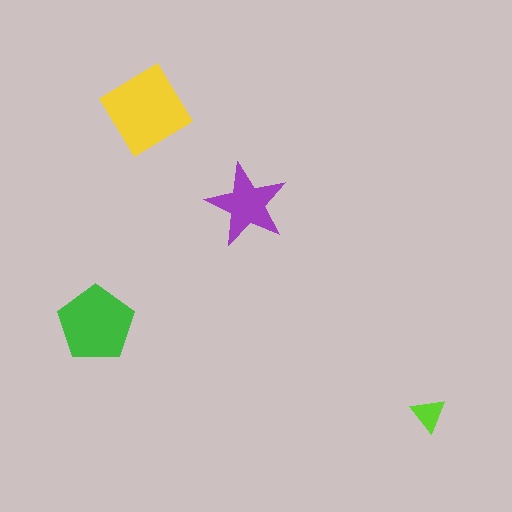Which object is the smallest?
The lime triangle.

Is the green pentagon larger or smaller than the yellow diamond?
Smaller.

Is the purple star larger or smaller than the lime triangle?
Larger.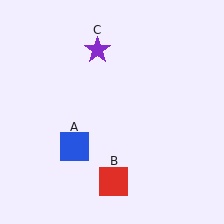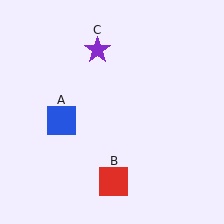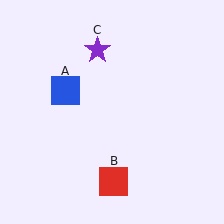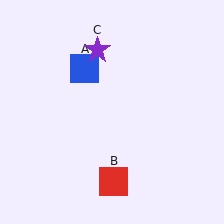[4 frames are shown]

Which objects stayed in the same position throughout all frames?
Red square (object B) and purple star (object C) remained stationary.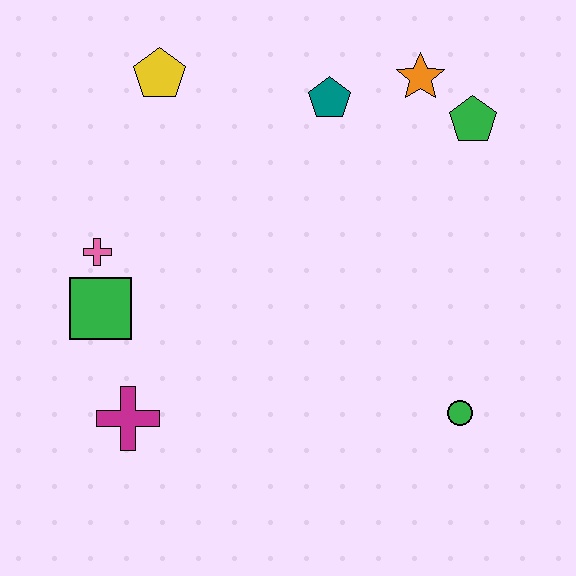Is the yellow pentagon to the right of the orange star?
No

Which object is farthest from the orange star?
The magenta cross is farthest from the orange star.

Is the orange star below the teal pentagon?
No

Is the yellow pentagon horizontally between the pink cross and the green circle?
Yes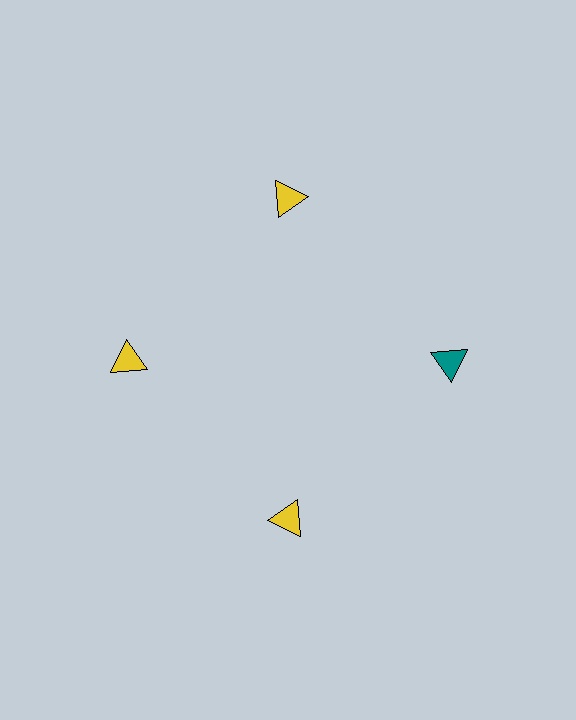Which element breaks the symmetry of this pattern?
The teal triangle at roughly the 3 o'clock position breaks the symmetry. All other shapes are yellow triangles.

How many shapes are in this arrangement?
There are 4 shapes arranged in a ring pattern.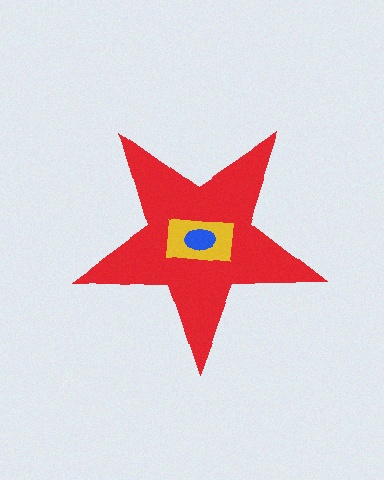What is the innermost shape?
The blue ellipse.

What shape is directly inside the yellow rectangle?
The blue ellipse.